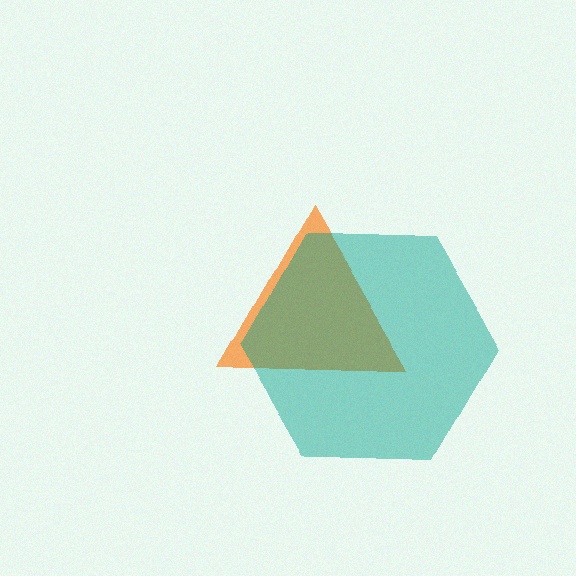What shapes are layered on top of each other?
The layered shapes are: an orange triangle, a teal hexagon.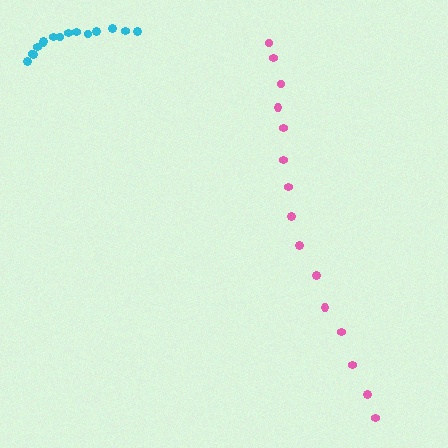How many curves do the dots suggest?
There are 2 distinct paths.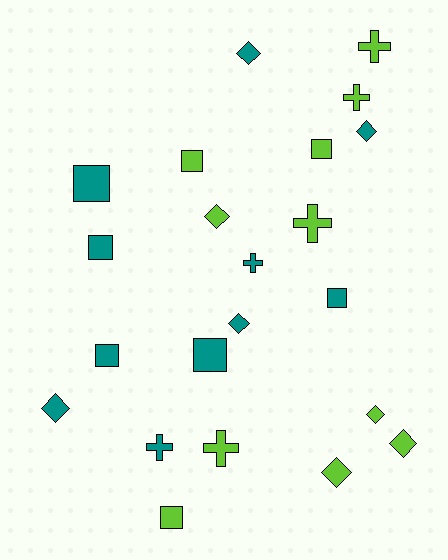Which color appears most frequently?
Teal, with 11 objects.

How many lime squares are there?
There are 3 lime squares.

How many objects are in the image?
There are 22 objects.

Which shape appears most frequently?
Square, with 8 objects.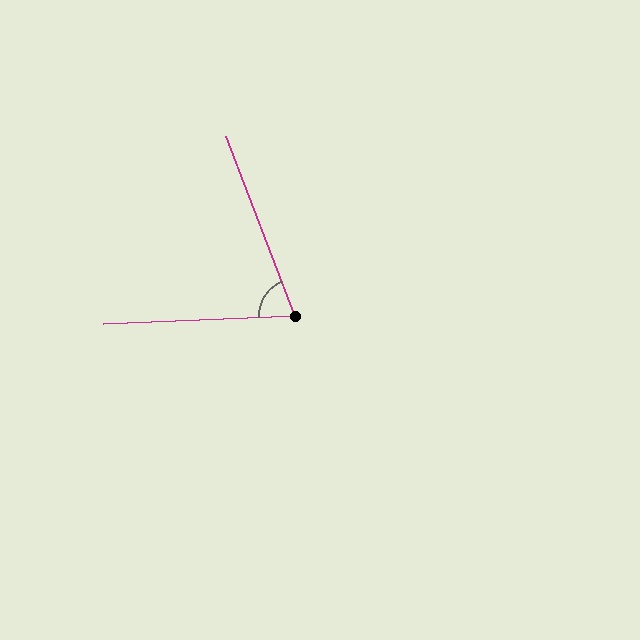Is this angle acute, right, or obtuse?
It is acute.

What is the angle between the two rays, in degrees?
Approximately 71 degrees.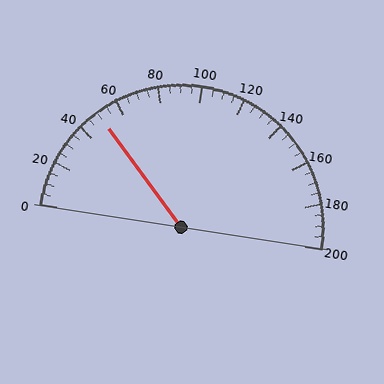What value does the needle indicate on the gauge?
The needle indicates approximately 50.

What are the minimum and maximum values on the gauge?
The gauge ranges from 0 to 200.